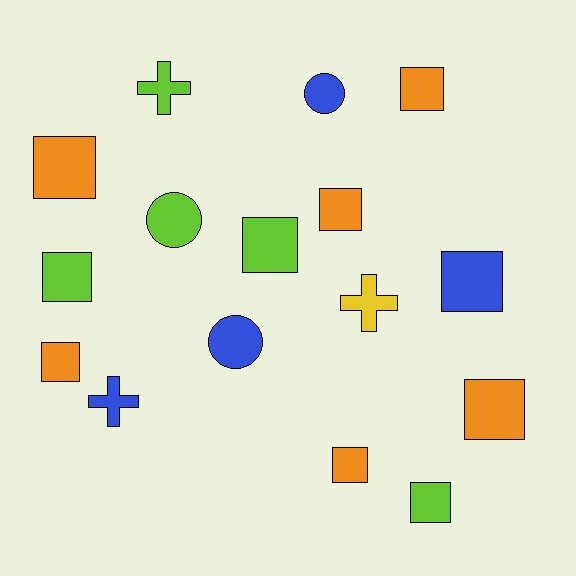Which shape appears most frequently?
Square, with 10 objects.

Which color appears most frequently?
Orange, with 6 objects.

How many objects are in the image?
There are 16 objects.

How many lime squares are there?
There are 3 lime squares.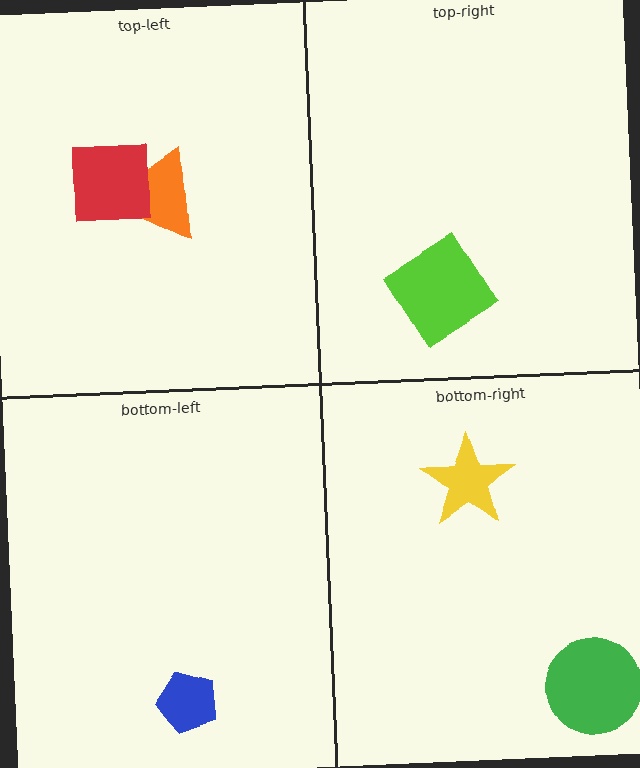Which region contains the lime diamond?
The top-right region.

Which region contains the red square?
The top-left region.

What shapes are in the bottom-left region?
The blue pentagon.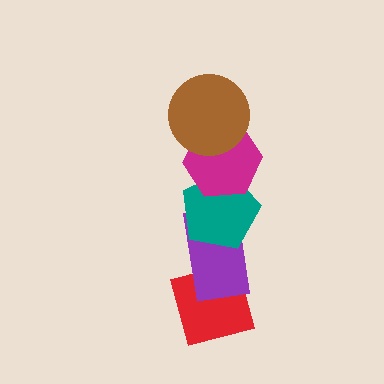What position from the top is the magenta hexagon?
The magenta hexagon is 2nd from the top.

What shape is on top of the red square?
The purple rectangle is on top of the red square.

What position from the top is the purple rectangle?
The purple rectangle is 4th from the top.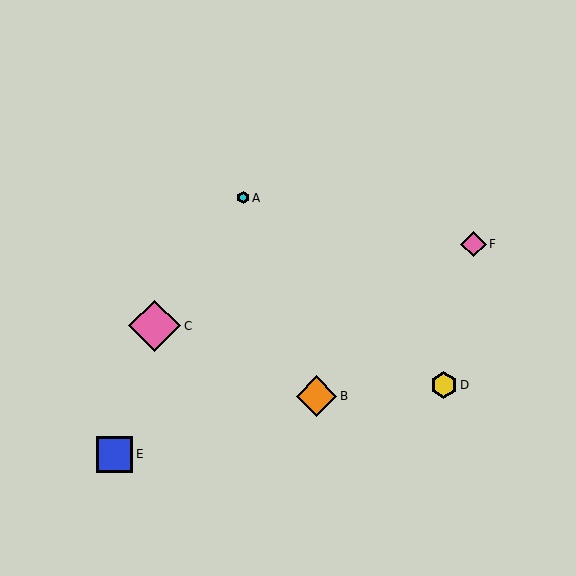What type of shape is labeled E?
Shape E is a blue square.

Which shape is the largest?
The pink diamond (labeled C) is the largest.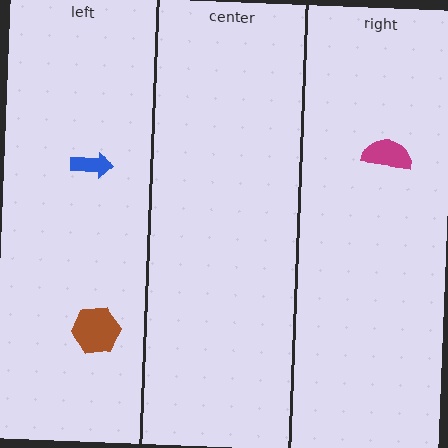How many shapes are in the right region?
1.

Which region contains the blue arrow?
The left region.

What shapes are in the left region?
The blue arrow, the brown hexagon.